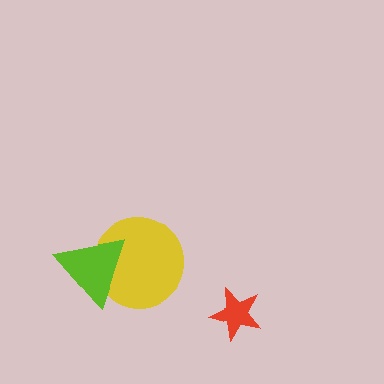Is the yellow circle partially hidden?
Yes, it is partially covered by another shape.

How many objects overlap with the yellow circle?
1 object overlaps with the yellow circle.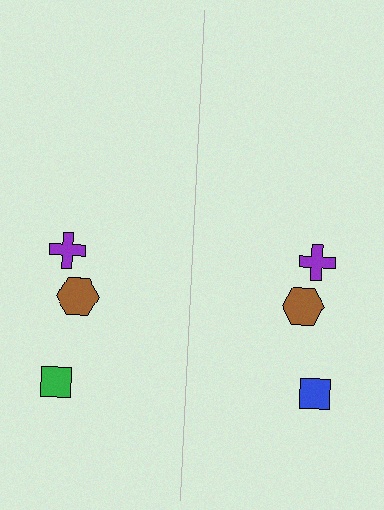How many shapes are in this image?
There are 6 shapes in this image.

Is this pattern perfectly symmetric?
No, the pattern is not perfectly symmetric. The blue square on the right side breaks the symmetry — its mirror counterpart is green.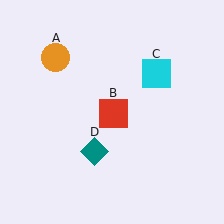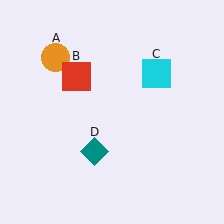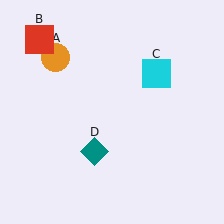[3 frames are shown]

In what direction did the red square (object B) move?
The red square (object B) moved up and to the left.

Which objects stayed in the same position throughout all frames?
Orange circle (object A) and cyan square (object C) and teal diamond (object D) remained stationary.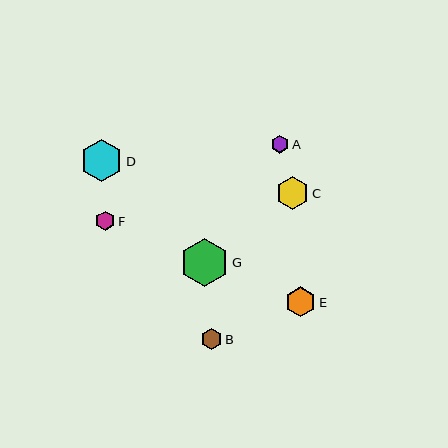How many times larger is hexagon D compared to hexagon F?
Hexagon D is approximately 2.2 times the size of hexagon F.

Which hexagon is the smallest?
Hexagon A is the smallest with a size of approximately 18 pixels.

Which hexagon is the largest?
Hexagon G is the largest with a size of approximately 48 pixels.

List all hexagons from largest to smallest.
From largest to smallest: G, D, C, E, B, F, A.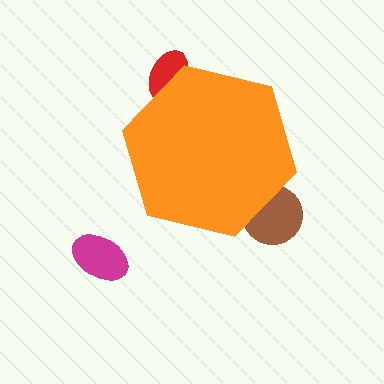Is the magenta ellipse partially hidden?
No, the magenta ellipse is fully visible.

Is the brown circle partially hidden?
Yes, the brown circle is partially hidden behind the orange hexagon.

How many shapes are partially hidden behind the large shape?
2 shapes are partially hidden.